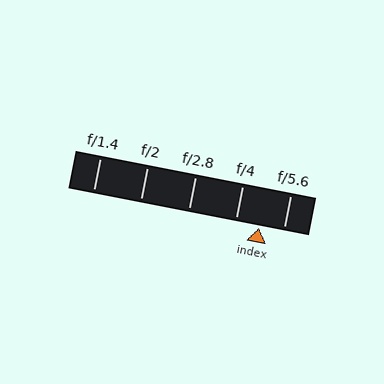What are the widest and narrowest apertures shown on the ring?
The widest aperture shown is f/1.4 and the narrowest is f/5.6.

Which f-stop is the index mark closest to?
The index mark is closest to f/5.6.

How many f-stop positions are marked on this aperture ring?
There are 5 f-stop positions marked.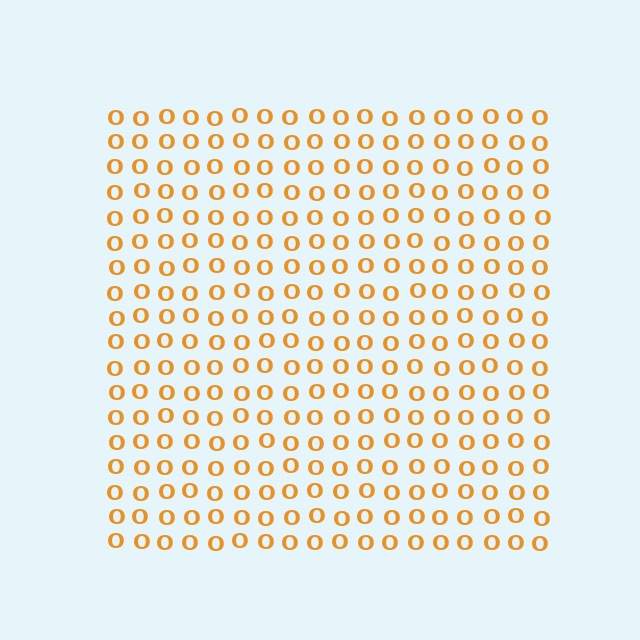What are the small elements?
The small elements are letter O's.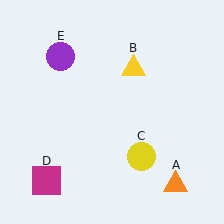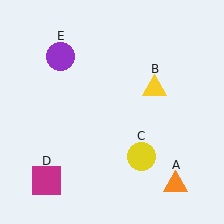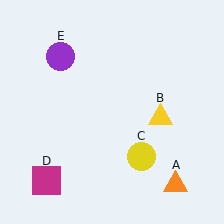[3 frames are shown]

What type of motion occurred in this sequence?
The yellow triangle (object B) rotated clockwise around the center of the scene.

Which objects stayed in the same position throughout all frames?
Orange triangle (object A) and yellow circle (object C) and magenta square (object D) and purple circle (object E) remained stationary.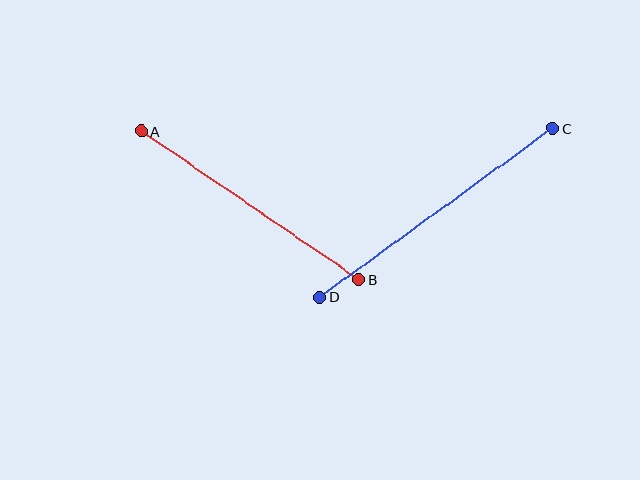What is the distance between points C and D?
The distance is approximately 288 pixels.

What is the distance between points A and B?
The distance is approximately 263 pixels.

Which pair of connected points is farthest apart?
Points C and D are farthest apart.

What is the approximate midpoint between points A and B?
The midpoint is at approximately (250, 205) pixels.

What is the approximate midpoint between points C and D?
The midpoint is at approximately (436, 213) pixels.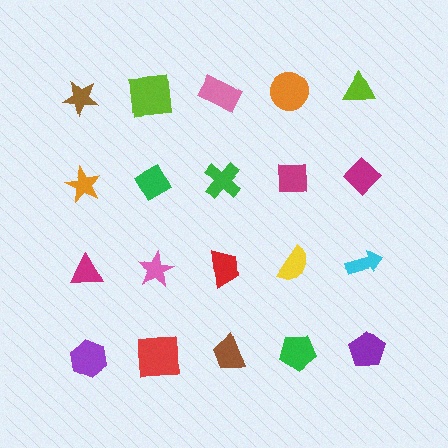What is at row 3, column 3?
A red trapezoid.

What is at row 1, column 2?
A lime square.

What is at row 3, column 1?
A magenta triangle.